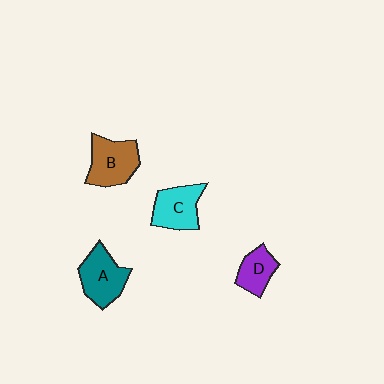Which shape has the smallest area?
Shape D (purple).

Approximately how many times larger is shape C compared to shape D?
Approximately 1.4 times.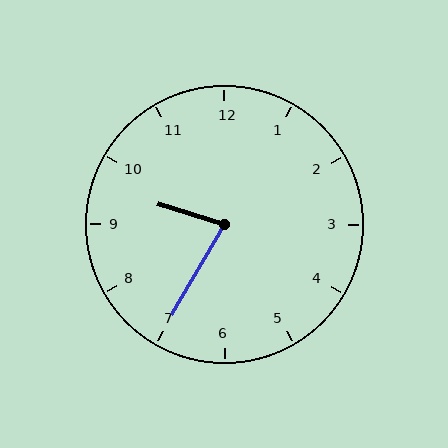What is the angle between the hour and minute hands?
Approximately 78 degrees.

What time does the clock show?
9:35.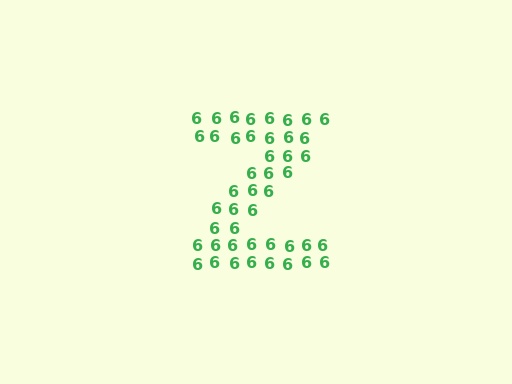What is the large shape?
The large shape is the letter Z.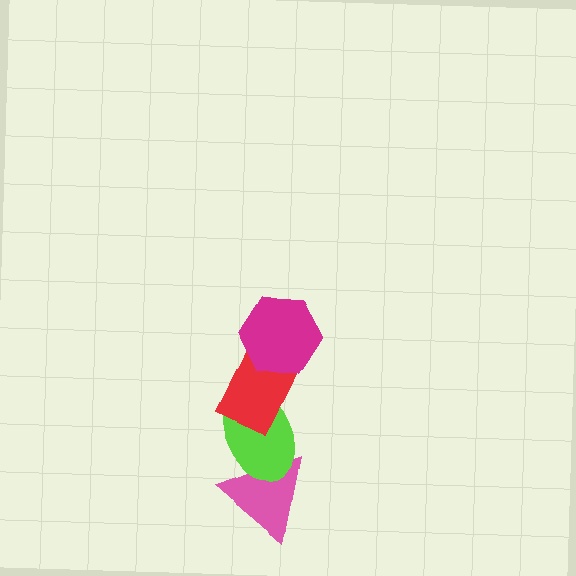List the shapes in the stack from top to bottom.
From top to bottom: the magenta hexagon, the red rectangle, the lime ellipse, the pink triangle.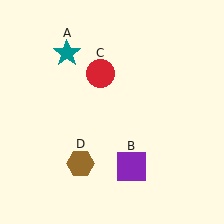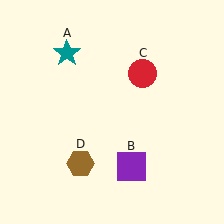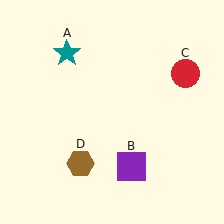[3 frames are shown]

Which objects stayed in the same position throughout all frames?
Teal star (object A) and purple square (object B) and brown hexagon (object D) remained stationary.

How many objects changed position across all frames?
1 object changed position: red circle (object C).